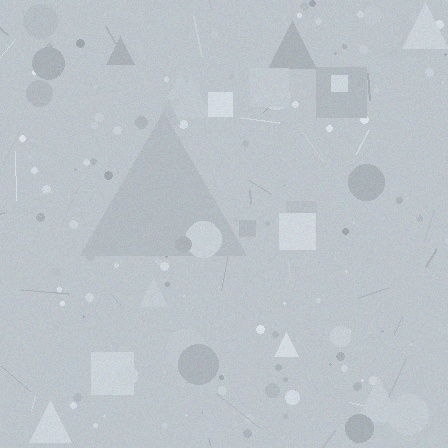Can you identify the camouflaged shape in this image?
The camouflaged shape is a triangle.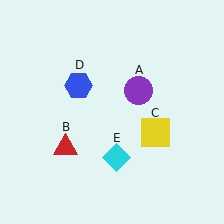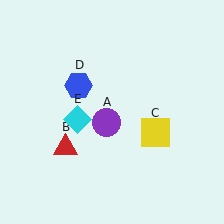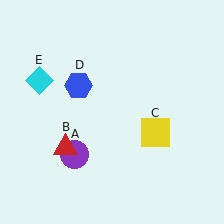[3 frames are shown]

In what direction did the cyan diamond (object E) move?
The cyan diamond (object E) moved up and to the left.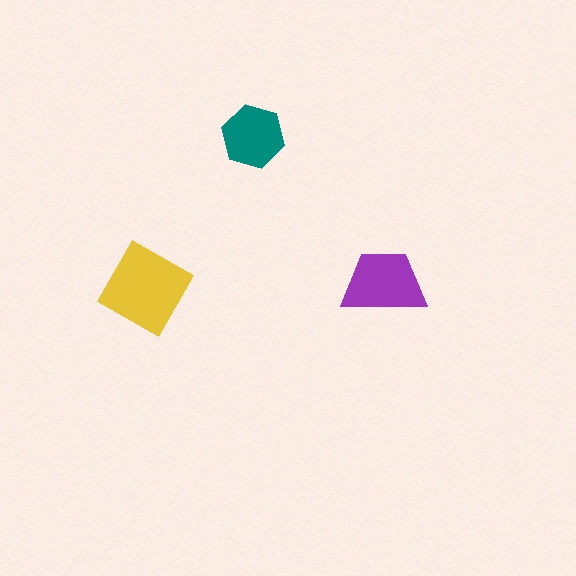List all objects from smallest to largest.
The teal hexagon, the purple trapezoid, the yellow square.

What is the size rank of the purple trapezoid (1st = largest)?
2nd.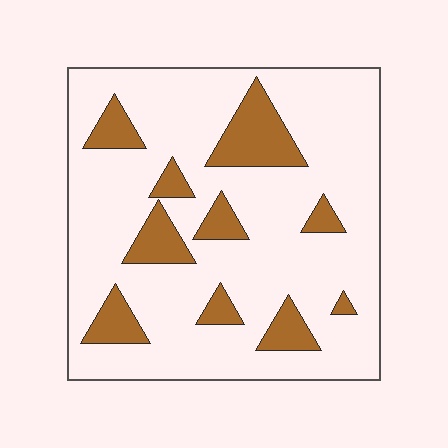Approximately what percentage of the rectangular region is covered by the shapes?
Approximately 20%.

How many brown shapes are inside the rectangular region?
10.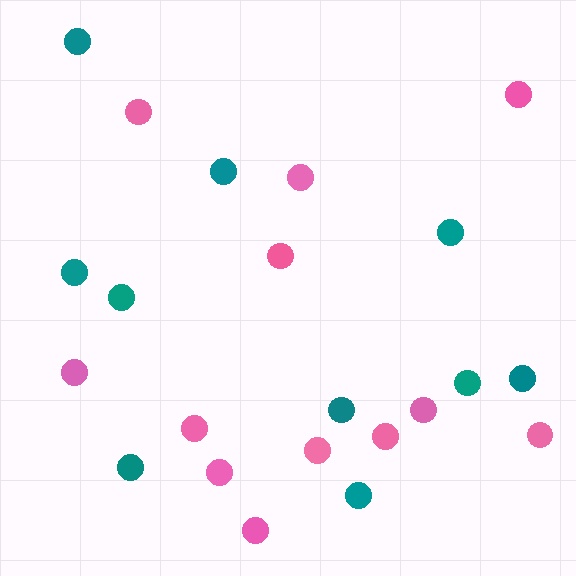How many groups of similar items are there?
There are 2 groups: one group of teal circles (10) and one group of pink circles (12).